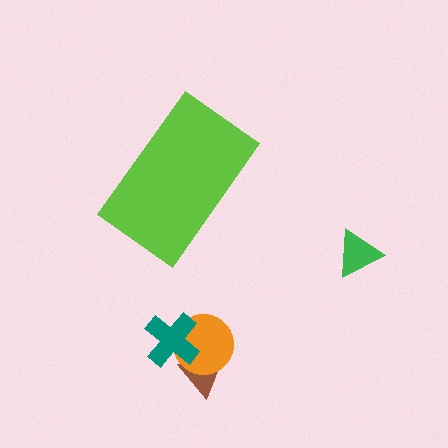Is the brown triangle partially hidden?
No, the brown triangle is fully visible.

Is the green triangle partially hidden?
No, the green triangle is fully visible.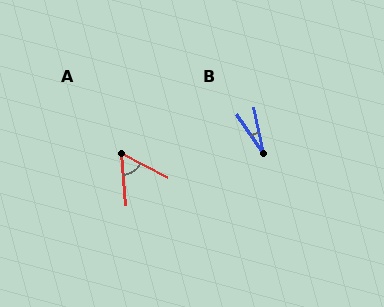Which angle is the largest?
A, at approximately 57 degrees.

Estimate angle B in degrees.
Approximately 23 degrees.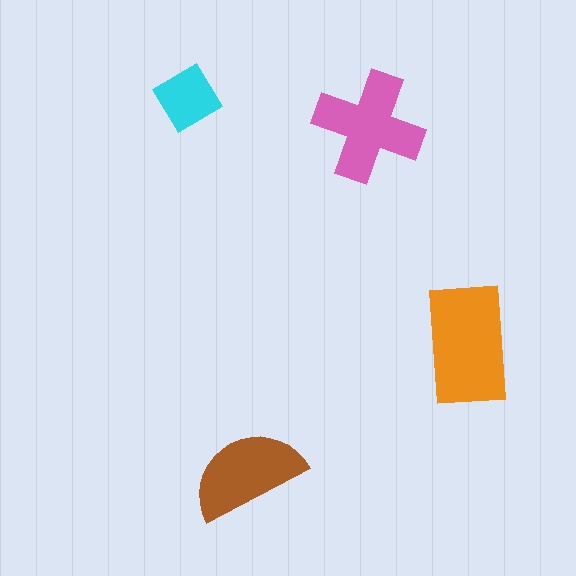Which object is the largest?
The orange rectangle.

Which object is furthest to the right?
The orange rectangle is rightmost.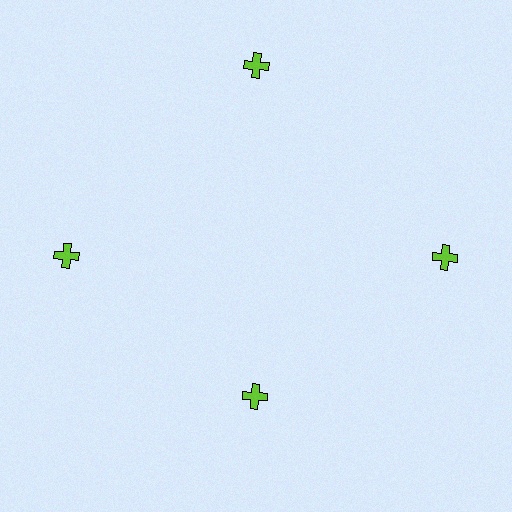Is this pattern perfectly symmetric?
No. The 4 lime crosses are arranged in a ring, but one element near the 6 o'clock position is pulled inward toward the center, breaking the 4-fold rotational symmetry.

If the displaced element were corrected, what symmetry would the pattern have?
It would have 4-fold rotational symmetry — the pattern would map onto itself every 90 degrees.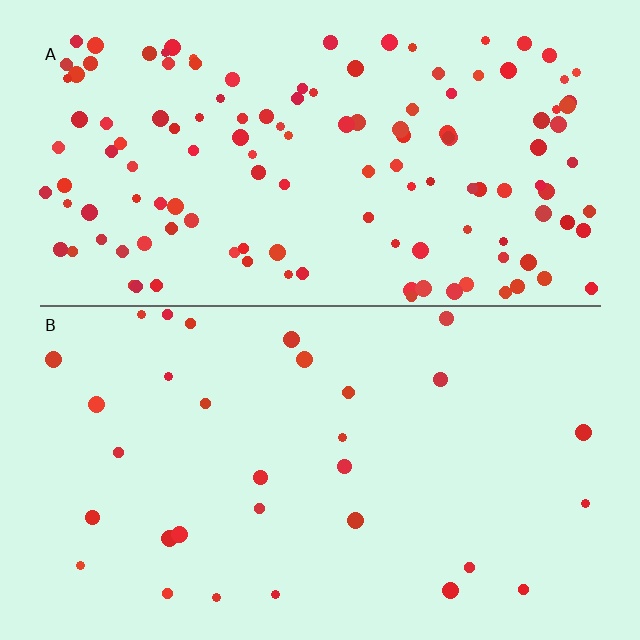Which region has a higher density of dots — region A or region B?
A (the top).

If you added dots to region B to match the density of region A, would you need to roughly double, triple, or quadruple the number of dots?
Approximately quadruple.